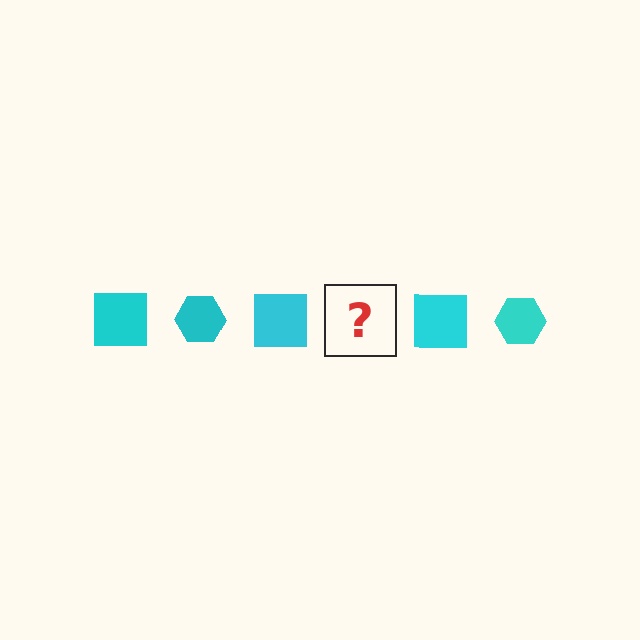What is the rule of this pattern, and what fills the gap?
The rule is that the pattern cycles through square, hexagon shapes in cyan. The gap should be filled with a cyan hexagon.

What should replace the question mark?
The question mark should be replaced with a cyan hexagon.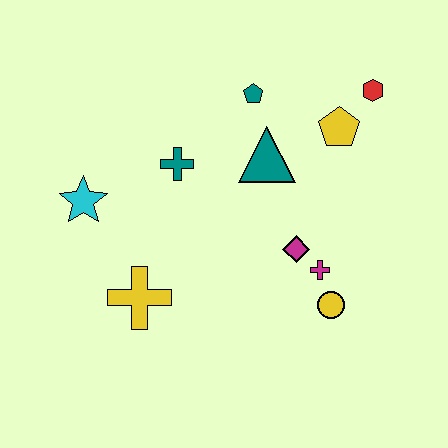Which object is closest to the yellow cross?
The cyan star is closest to the yellow cross.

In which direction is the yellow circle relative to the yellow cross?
The yellow circle is to the right of the yellow cross.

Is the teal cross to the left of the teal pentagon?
Yes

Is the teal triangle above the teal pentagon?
No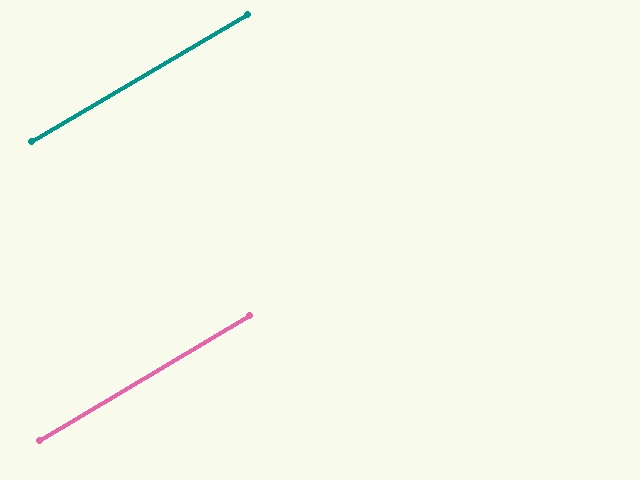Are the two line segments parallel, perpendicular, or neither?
Parallel — their directions differ by only 0.3°.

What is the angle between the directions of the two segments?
Approximately 0 degrees.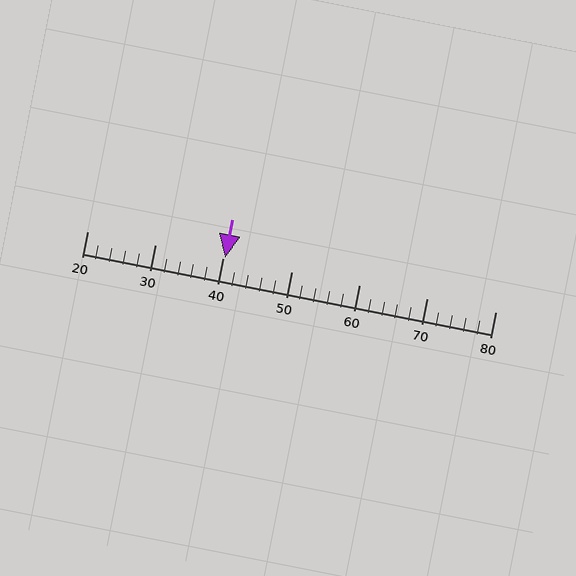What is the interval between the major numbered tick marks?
The major tick marks are spaced 10 units apart.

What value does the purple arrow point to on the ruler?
The purple arrow points to approximately 40.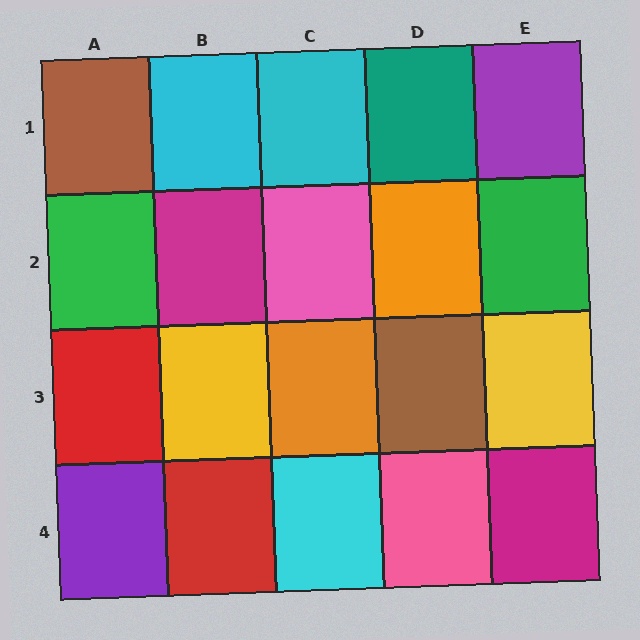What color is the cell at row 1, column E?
Purple.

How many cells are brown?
2 cells are brown.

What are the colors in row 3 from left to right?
Red, yellow, orange, brown, yellow.